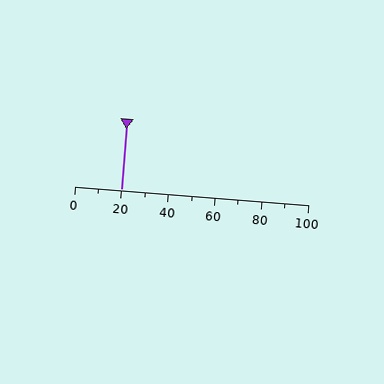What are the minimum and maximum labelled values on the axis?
The axis runs from 0 to 100.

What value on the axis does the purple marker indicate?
The marker indicates approximately 20.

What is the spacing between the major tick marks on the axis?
The major ticks are spaced 20 apart.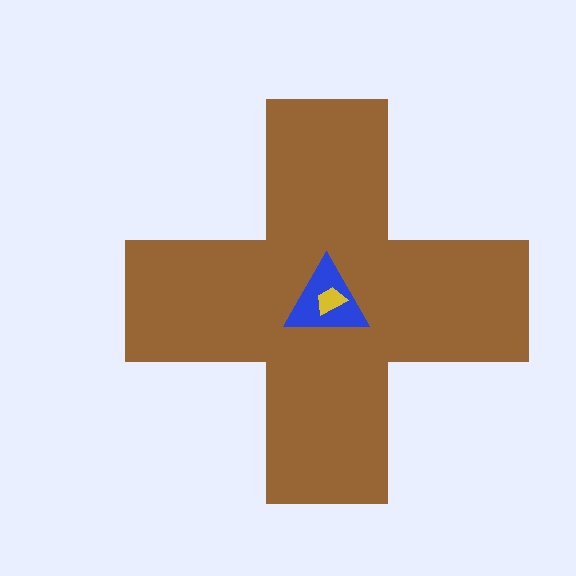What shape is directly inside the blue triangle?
The yellow trapezoid.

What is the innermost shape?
The yellow trapezoid.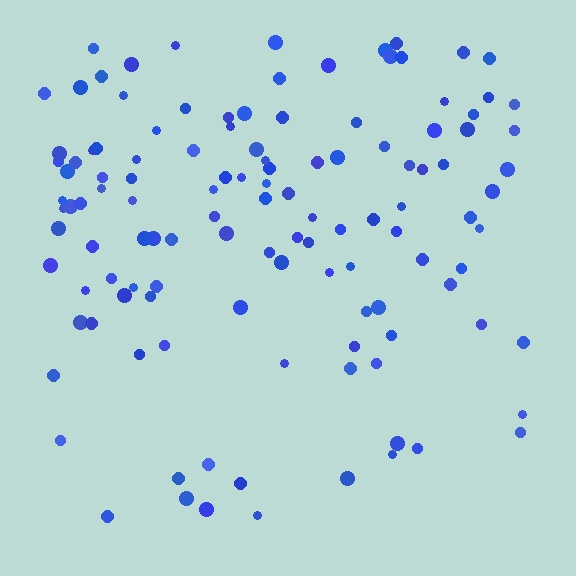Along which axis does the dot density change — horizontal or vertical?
Vertical.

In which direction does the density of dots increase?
From bottom to top, with the top side densest.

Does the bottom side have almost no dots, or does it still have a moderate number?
Still a moderate number, just noticeably fewer than the top.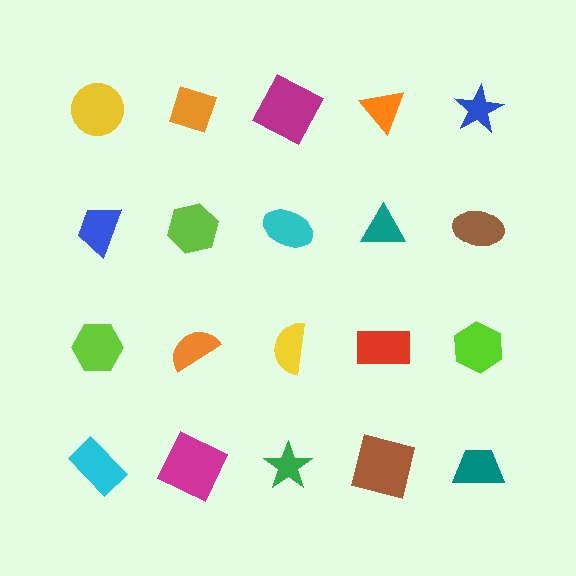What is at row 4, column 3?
A green star.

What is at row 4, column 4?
A brown square.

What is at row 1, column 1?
A yellow circle.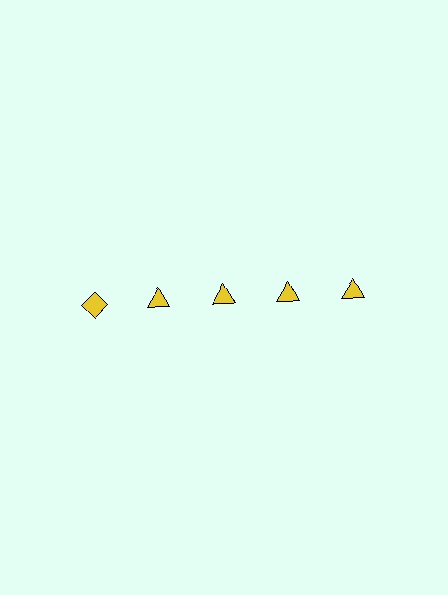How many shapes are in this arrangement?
There are 5 shapes arranged in a grid pattern.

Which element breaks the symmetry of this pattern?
The yellow diamond in the top row, leftmost column breaks the symmetry. All other shapes are yellow triangles.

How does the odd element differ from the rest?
It has a different shape: diamond instead of triangle.